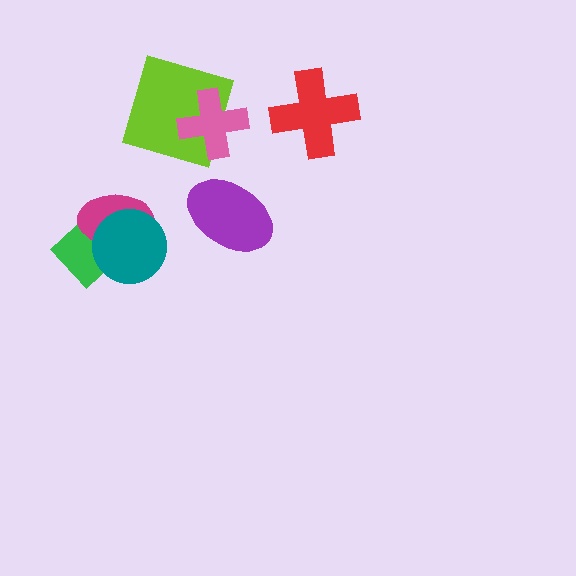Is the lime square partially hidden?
Yes, it is partially covered by another shape.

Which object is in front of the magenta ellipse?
The teal circle is in front of the magenta ellipse.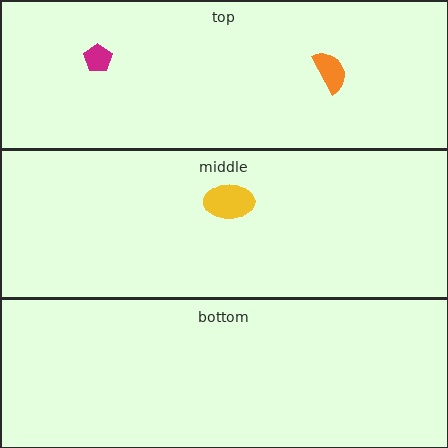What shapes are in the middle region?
The yellow ellipse.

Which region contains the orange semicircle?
The top region.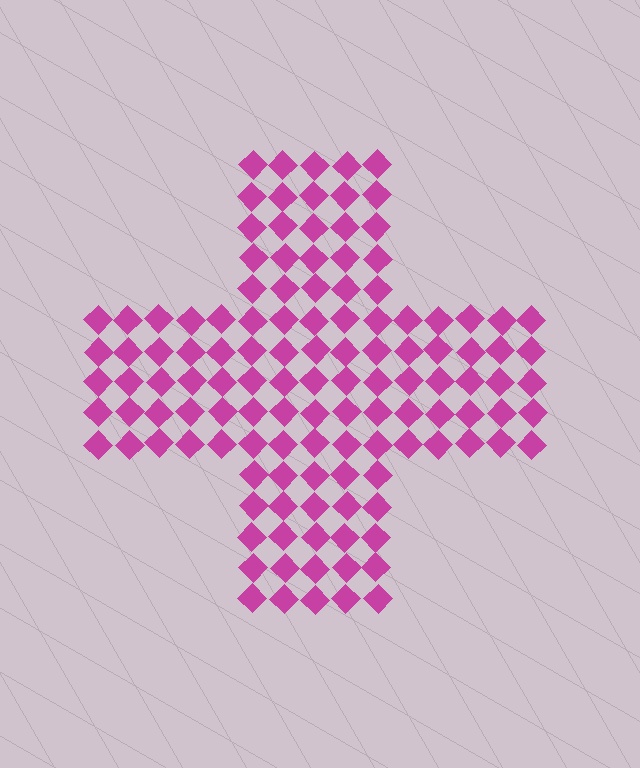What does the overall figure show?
The overall figure shows a cross.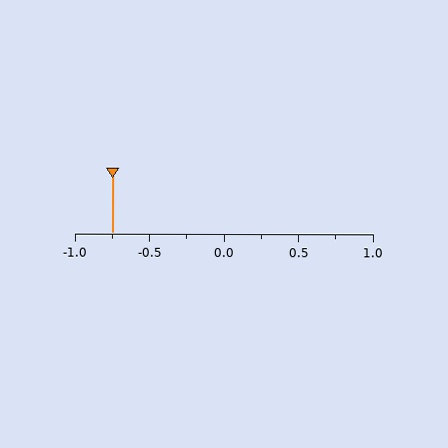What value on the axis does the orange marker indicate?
The marker indicates approximately -0.75.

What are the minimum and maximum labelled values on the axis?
The axis runs from -1.0 to 1.0.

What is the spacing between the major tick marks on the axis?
The major ticks are spaced 0.5 apart.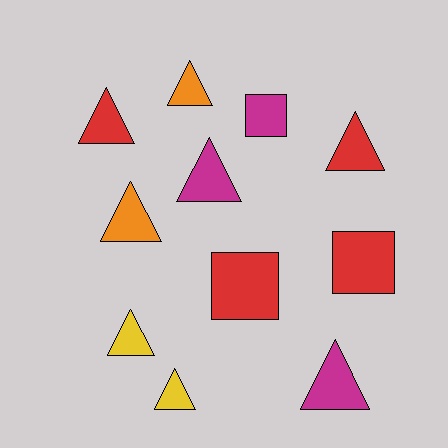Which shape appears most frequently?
Triangle, with 8 objects.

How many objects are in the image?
There are 11 objects.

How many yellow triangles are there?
There are 2 yellow triangles.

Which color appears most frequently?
Red, with 4 objects.